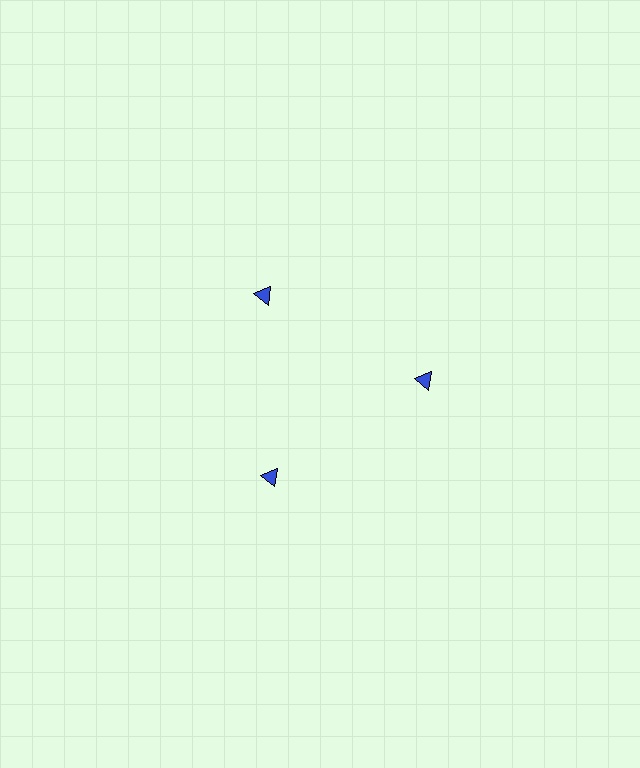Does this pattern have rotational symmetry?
Yes, this pattern has 3-fold rotational symmetry. It looks the same after rotating 120 degrees around the center.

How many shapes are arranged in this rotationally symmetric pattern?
There are 3 shapes, arranged in 3 groups of 1.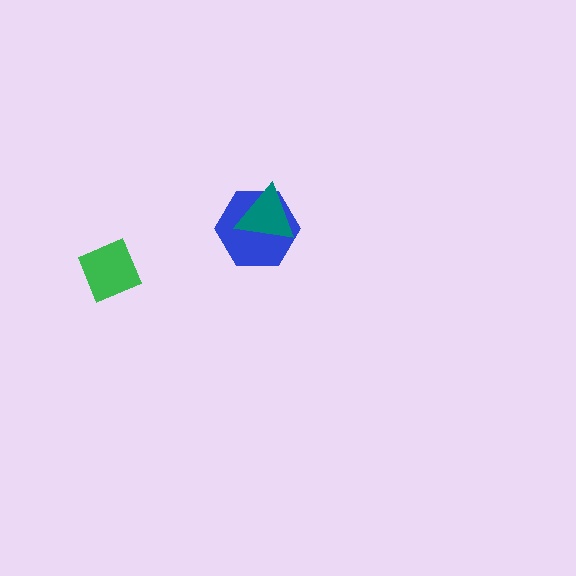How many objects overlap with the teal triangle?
1 object overlaps with the teal triangle.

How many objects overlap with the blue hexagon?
1 object overlaps with the blue hexagon.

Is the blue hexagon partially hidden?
Yes, it is partially covered by another shape.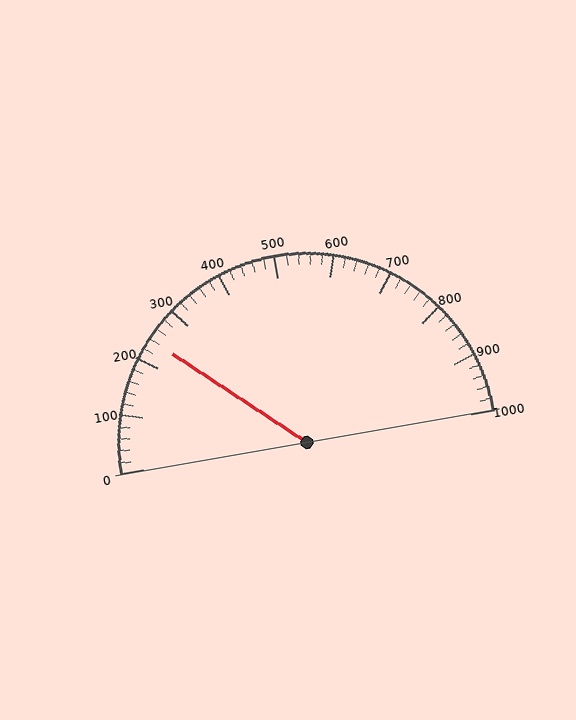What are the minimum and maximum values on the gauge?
The gauge ranges from 0 to 1000.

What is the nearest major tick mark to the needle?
The nearest major tick mark is 200.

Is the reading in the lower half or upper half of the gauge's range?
The reading is in the lower half of the range (0 to 1000).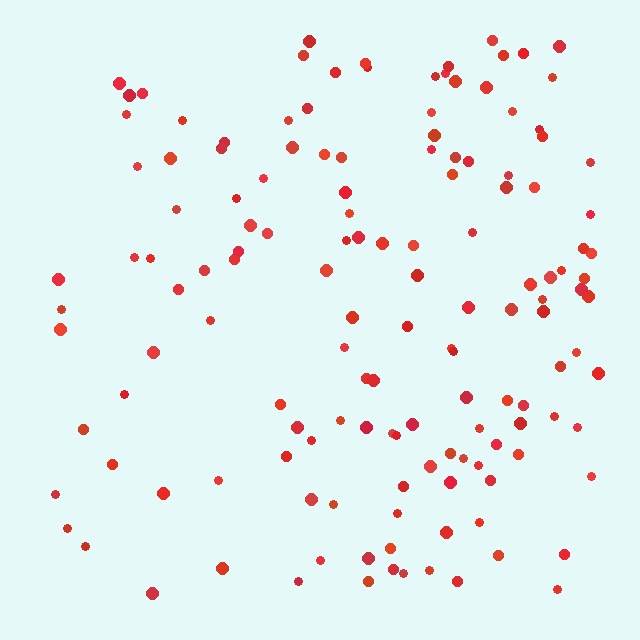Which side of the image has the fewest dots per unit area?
The left.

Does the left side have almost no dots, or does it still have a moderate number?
Still a moderate number, just noticeably fewer than the right.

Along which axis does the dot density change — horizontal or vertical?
Horizontal.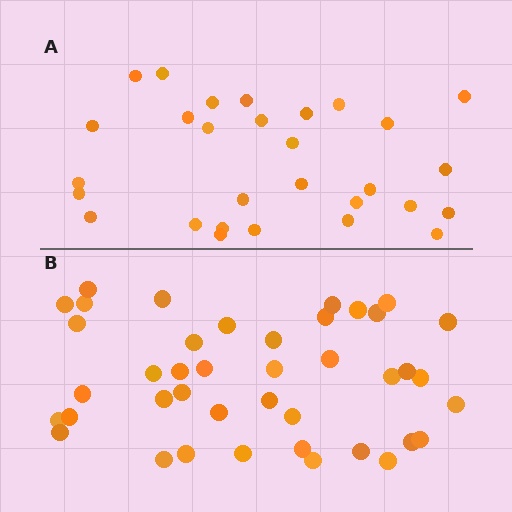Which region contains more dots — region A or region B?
Region B (the bottom region) has more dots.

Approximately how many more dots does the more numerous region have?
Region B has roughly 12 or so more dots than region A.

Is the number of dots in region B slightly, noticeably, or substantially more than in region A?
Region B has noticeably more, but not dramatically so. The ratio is roughly 1.4 to 1.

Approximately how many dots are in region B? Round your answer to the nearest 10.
About 40 dots. (The exact count is 41, which rounds to 40.)